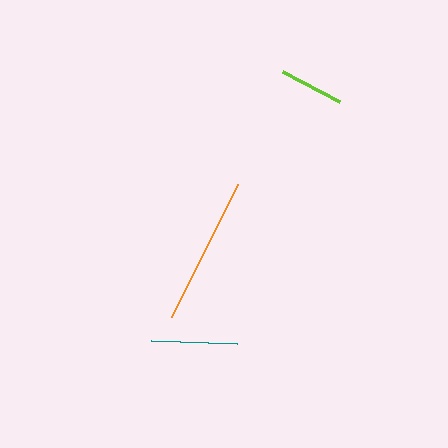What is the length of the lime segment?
The lime segment is approximately 65 pixels long.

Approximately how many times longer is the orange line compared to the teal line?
The orange line is approximately 1.7 times the length of the teal line.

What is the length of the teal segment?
The teal segment is approximately 86 pixels long.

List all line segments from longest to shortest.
From longest to shortest: orange, teal, lime.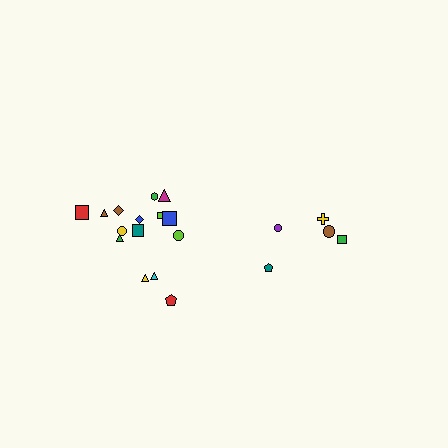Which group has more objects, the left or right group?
The left group.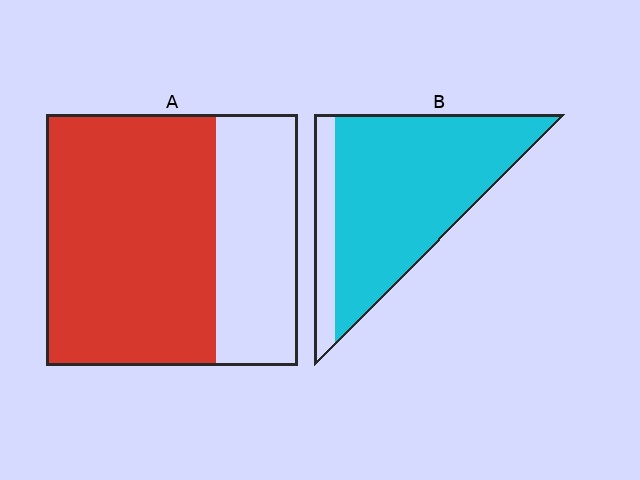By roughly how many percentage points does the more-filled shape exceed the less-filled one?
By roughly 15 percentage points (B over A).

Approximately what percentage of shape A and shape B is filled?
A is approximately 65% and B is approximately 85%.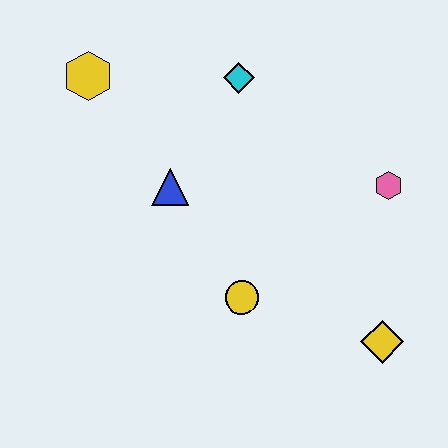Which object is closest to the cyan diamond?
The blue triangle is closest to the cyan diamond.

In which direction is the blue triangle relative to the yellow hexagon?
The blue triangle is below the yellow hexagon.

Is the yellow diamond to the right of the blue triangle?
Yes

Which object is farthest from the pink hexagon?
The yellow hexagon is farthest from the pink hexagon.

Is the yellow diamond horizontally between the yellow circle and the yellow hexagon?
No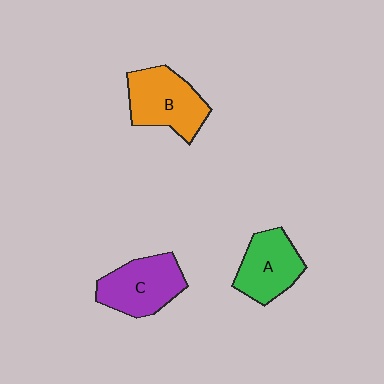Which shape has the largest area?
Shape B (orange).